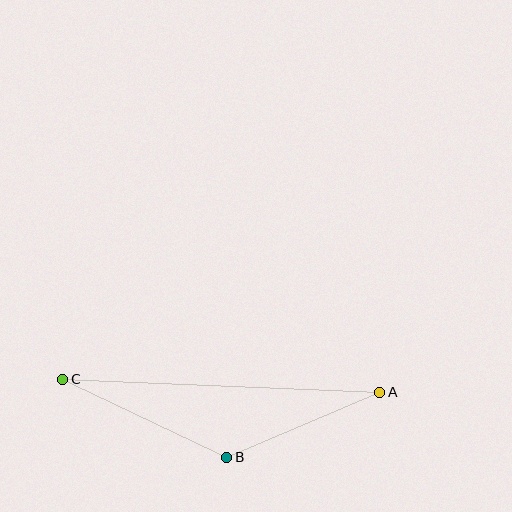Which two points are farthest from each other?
Points A and C are farthest from each other.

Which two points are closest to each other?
Points A and B are closest to each other.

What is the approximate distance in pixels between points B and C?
The distance between B and C is approximately 181 pixels.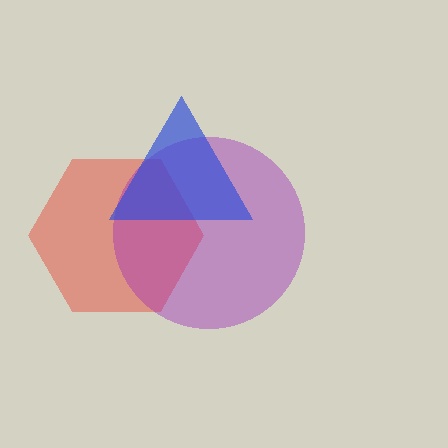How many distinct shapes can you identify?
There are 3 distinct shapes: a red hexagon, a purple circle, a blue triangle.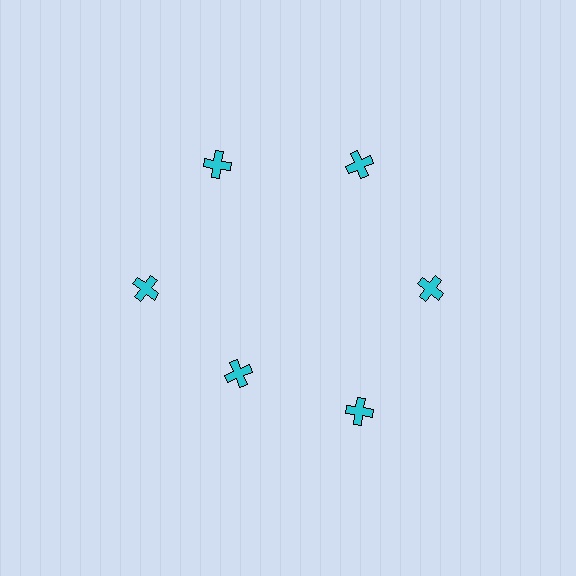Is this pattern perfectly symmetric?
No. The 6 cyan crosses are arranged in a ring, but one element near the 7 o'clock position is pulled inward toward the center, breaking the 6-fold rotational symmetry.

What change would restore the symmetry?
The symmetry would be restored by moving it outward, back onto the ring so that all 6 crosses sit at equal angles and equal distance from the center.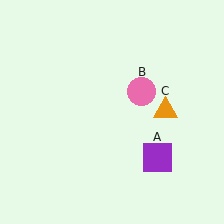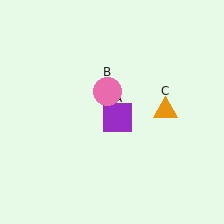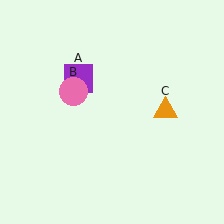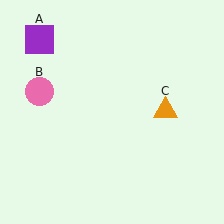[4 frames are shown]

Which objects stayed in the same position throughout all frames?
Orange triangle (object C) remained stationary.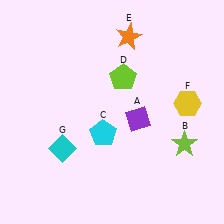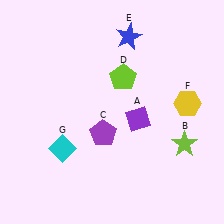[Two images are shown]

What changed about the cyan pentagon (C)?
In Image 1, C is cyan. In Image 2, it changed to purple.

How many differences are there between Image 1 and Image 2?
There are 2 differences between the two images.